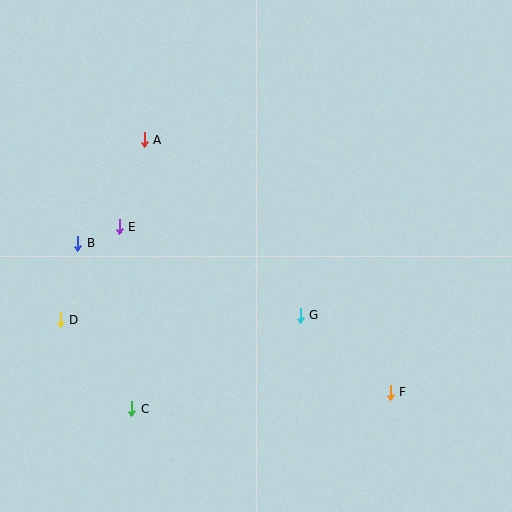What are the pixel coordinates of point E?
Point E is at (119, 227).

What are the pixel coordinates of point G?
Point G is at (300, 315).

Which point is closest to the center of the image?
Point G at (300, 315) is closest to the center.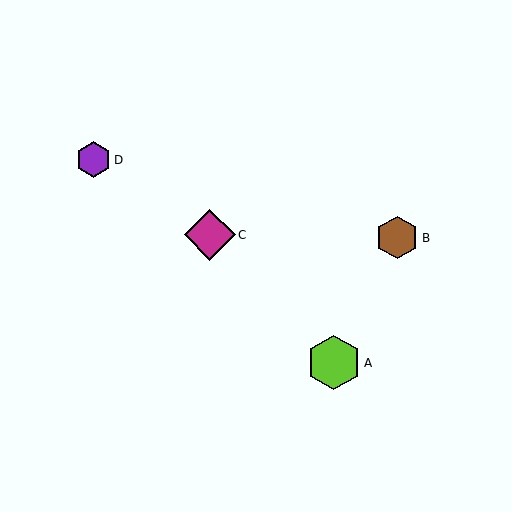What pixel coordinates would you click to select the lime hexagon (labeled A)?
Click at (334, 363) to select the lime hexagon A.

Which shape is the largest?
The lime hexagon (labeled A) is the largest.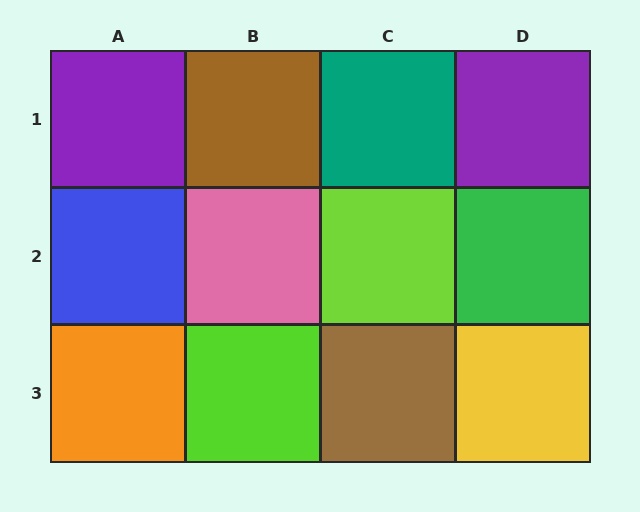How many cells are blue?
1 cell is blue.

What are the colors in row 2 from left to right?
Blue, pink, lime, green.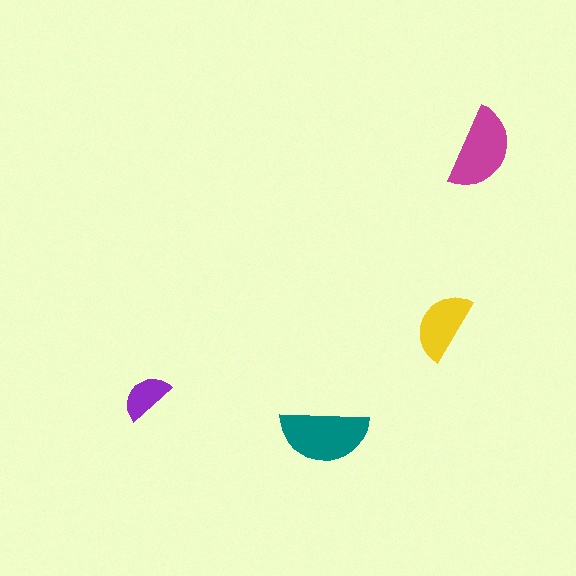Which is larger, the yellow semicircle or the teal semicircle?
The teal one.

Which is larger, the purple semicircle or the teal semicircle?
The teal one.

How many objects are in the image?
There are 4 objects in the image.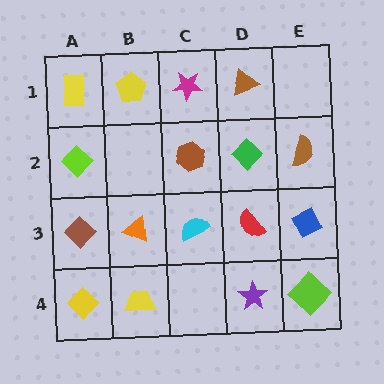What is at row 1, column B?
A yellow pentagon.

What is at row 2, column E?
A brown semicircle.